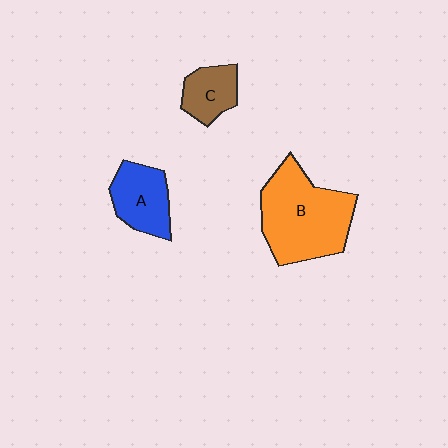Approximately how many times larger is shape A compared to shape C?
Approximately 1.3 times.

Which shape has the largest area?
Shape B (orange).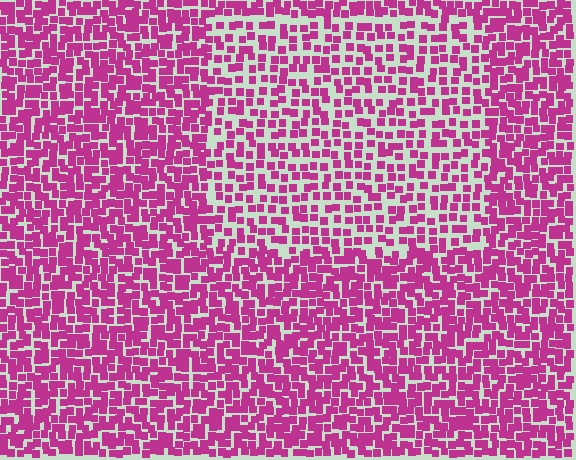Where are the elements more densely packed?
The elements are more densely packed outside the rectangle boundary.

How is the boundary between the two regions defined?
The boundary is defined by a change in element density (approximately 1.7x ratio). All elements are the same color, size, and shape.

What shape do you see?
I see a rectangle.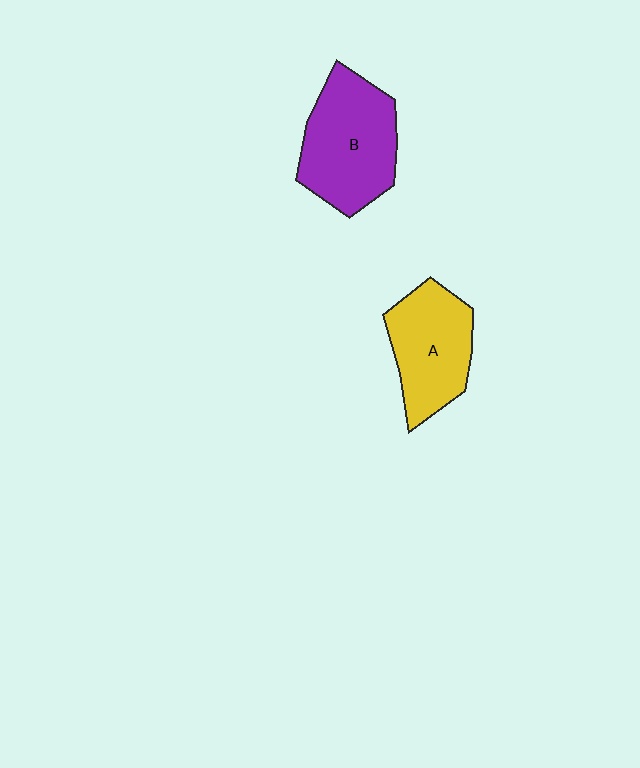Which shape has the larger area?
Shape B (purple).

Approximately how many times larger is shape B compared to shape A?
Approximately 1.2 times.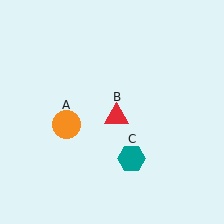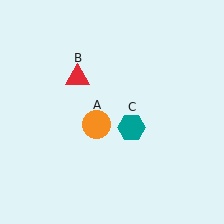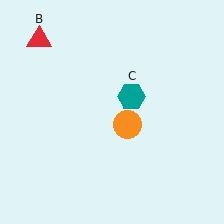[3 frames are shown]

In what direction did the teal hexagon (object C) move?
The teal hexagon (object C) moved up.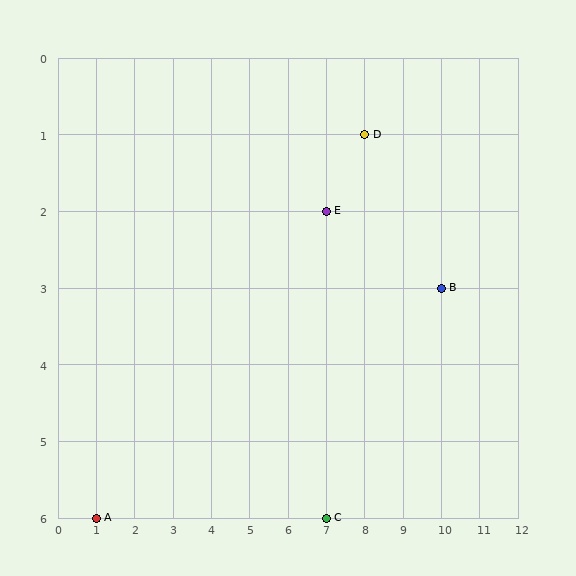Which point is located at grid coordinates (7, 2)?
Point E is at (7, 2).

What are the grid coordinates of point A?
Point A is at grid coordinates (1, 6).